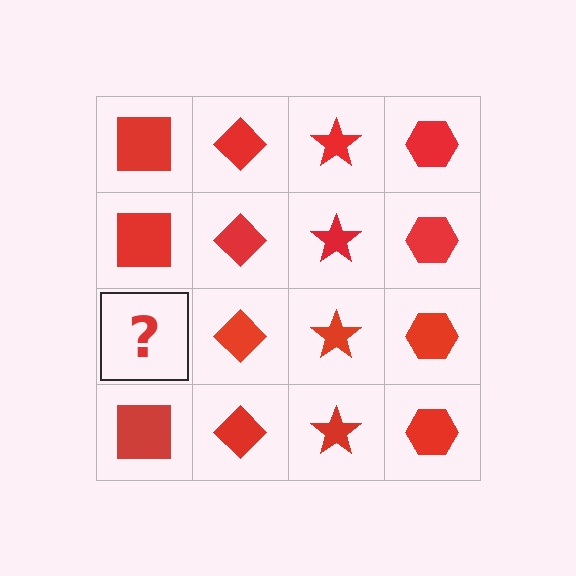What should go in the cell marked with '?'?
The missing cell should contain a red square.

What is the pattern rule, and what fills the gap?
The rule is that each column has a consistent shape. The gap should be filled with a red square.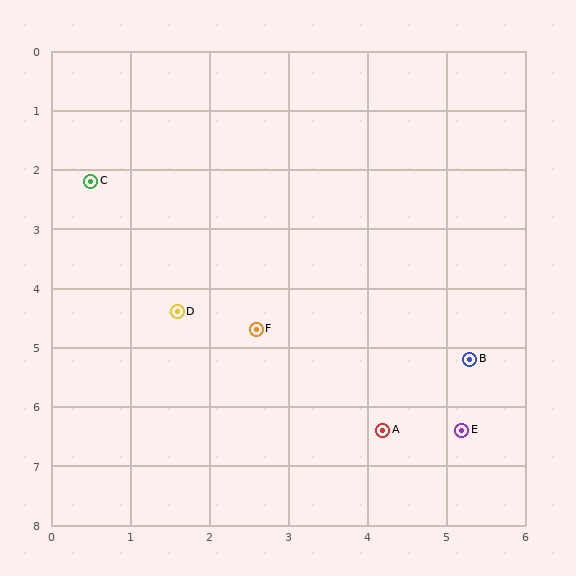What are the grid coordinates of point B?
Point B is at approximately (5.3, 5.2).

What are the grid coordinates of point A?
Point A is at approximately (4.2, 6.4).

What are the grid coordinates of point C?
Point C is at approximately (0.5, 2.2).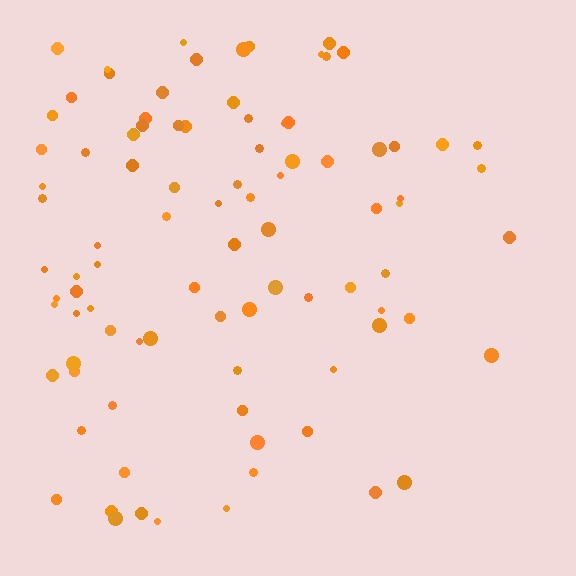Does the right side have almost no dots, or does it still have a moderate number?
Still a moderate number, just noticeably fewer than the left.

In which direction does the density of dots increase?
From right to left, with the left side densest.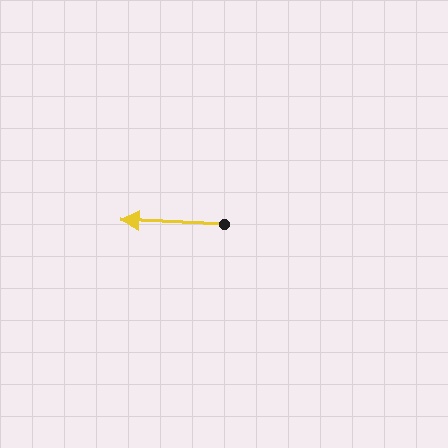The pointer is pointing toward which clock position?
Roughly 9 o'clock.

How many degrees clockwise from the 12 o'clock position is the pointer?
Approximately 272 degrees.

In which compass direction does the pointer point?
West.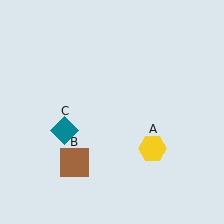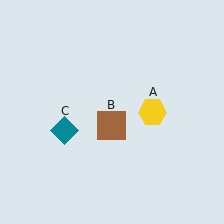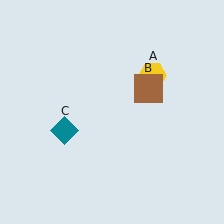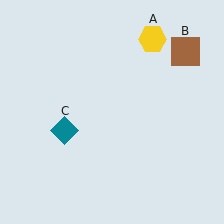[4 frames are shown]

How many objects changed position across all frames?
2 objects changed position: yellow hexagon (object A), brown square (object B).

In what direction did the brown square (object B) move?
The brown square (object B) moved up and to the right.